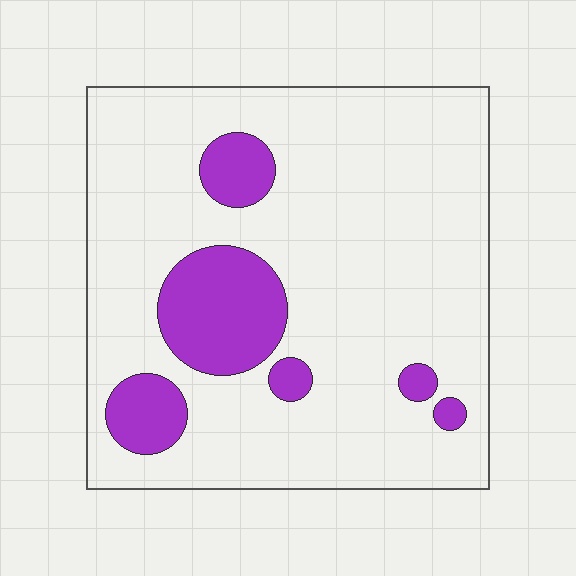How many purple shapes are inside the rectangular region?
6.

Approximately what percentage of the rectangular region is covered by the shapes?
Approximately 15%.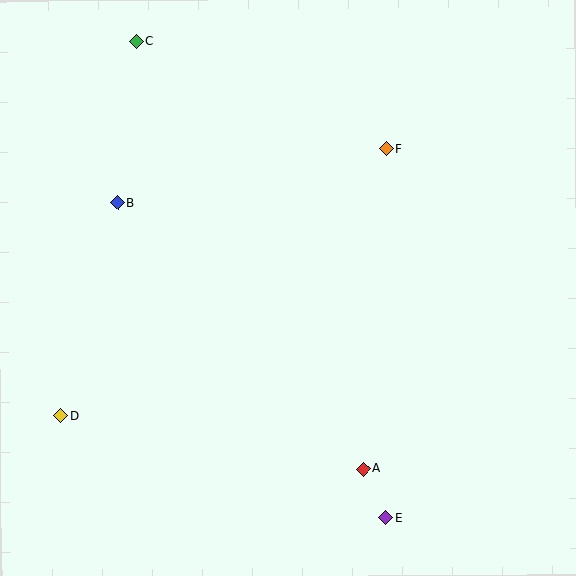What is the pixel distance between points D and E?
The distance between D and E is 341 pixels.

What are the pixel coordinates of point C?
Point C is at (137, 41).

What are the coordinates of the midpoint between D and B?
The midpoint between D and B is at (89, 309).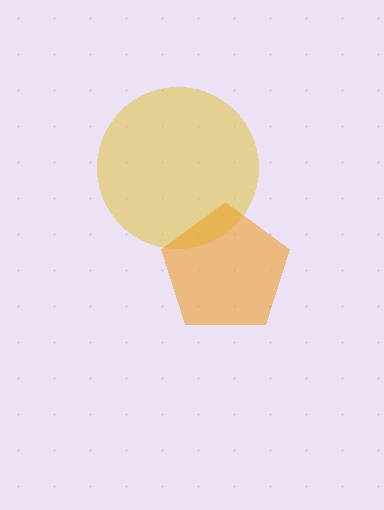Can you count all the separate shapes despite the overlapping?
Yes, there are 2 separate shapes.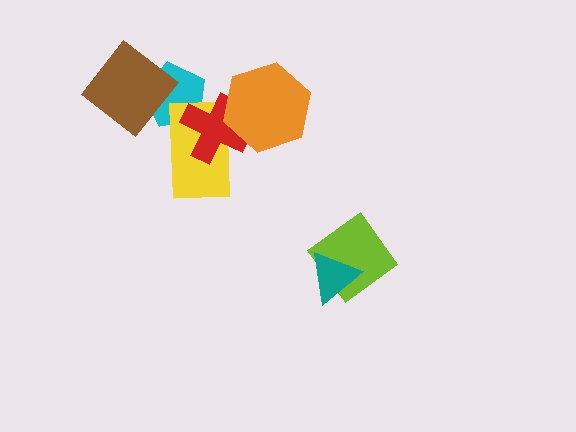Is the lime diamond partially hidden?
Yes, it is partially covered by another shape.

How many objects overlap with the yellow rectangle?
3 objects overlap with the yellow rectangle.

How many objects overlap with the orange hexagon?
2 objects overlap with the orange hexagon.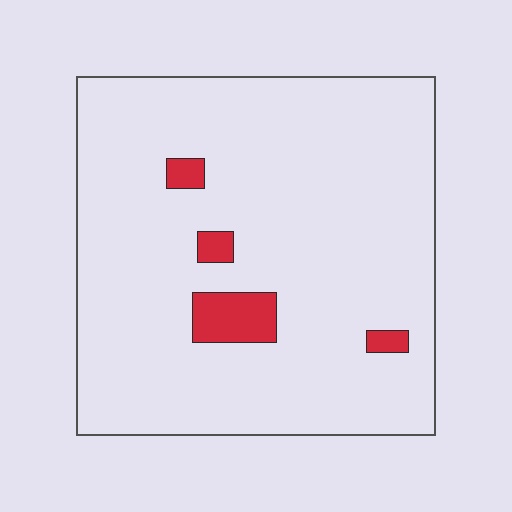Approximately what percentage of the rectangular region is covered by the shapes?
Approximately 5%.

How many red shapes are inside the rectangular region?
4.